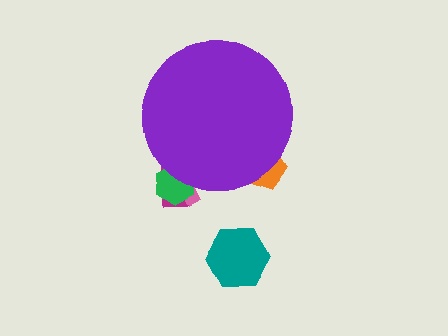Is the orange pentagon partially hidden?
Yes, the orange pentagon is partially hidden behind the purple circle.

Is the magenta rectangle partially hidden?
Yes, the magenta rectangle is partially hidden behind the purple circle.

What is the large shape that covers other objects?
A purple circle.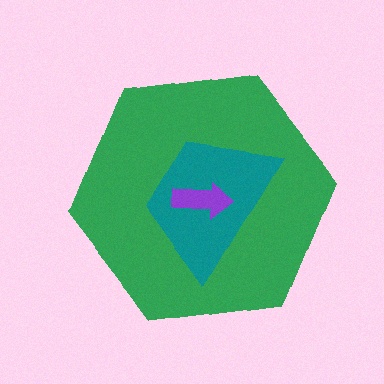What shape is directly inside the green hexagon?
The teal trapezoid.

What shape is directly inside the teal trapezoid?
The purple arrow.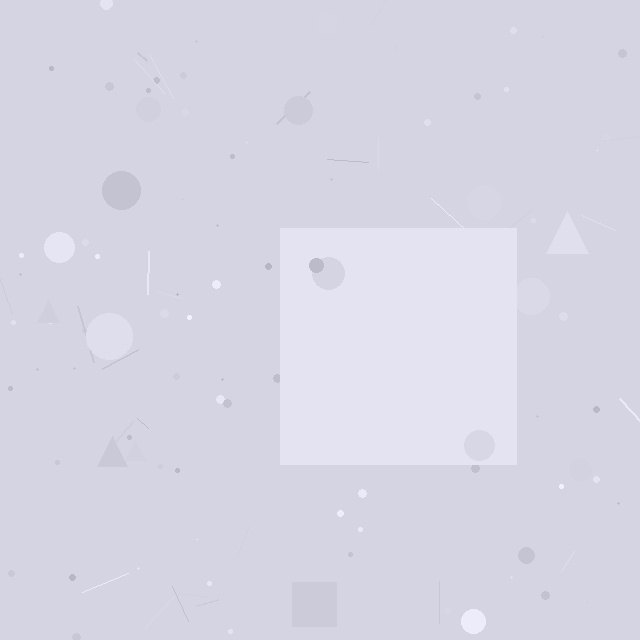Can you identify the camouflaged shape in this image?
The camouflaged shape is a square.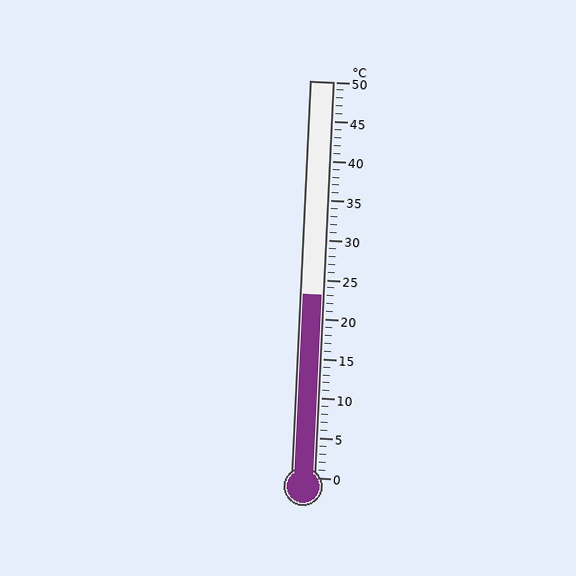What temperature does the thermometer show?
The thermometer shows approximately 23°C.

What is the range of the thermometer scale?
The thermometer scale ranges from 0°C to 50°C.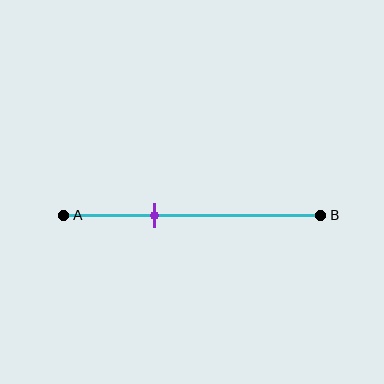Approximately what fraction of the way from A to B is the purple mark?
The purple mark is approximately 35% of the way from A to B.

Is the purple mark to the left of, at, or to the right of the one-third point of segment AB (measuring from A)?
The purple mark is approximately at the one-third point of segment AB.